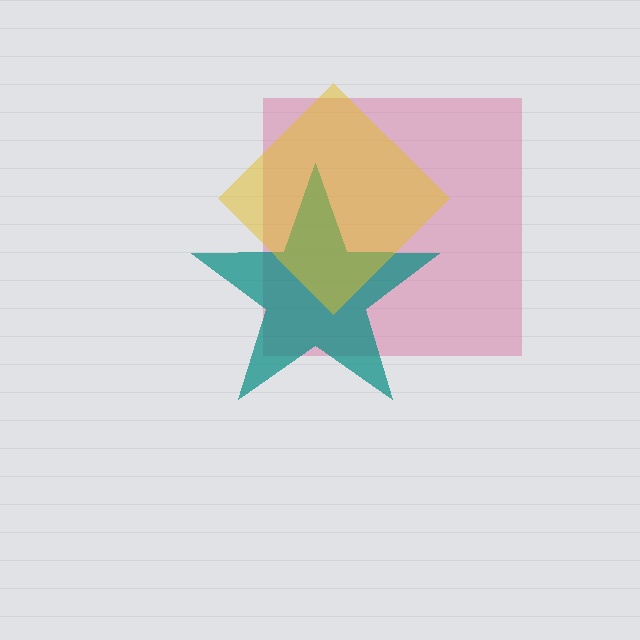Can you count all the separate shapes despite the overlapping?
Yes, there are 3 separate shapes.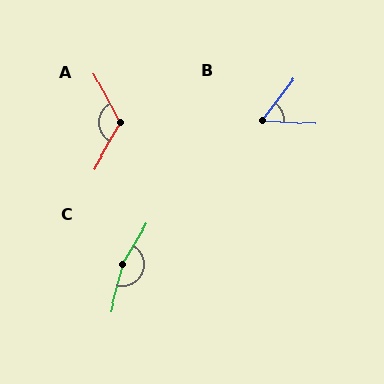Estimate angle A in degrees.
Approximately 123 degrees.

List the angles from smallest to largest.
B (57°), A (123°), C (163°).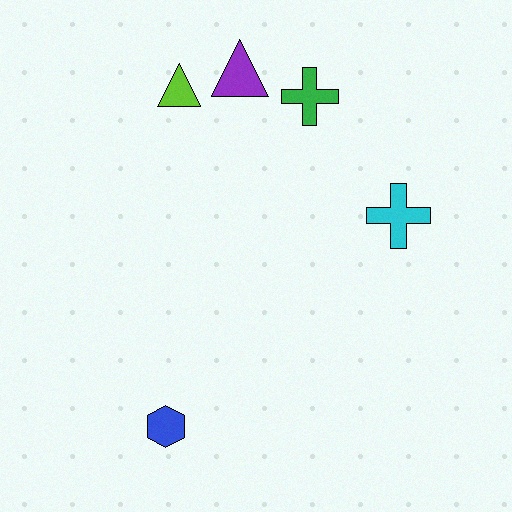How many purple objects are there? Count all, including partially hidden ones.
There is 1 purple object.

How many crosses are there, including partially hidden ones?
There are 2 crosses.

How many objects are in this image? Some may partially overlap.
There are 5 objects.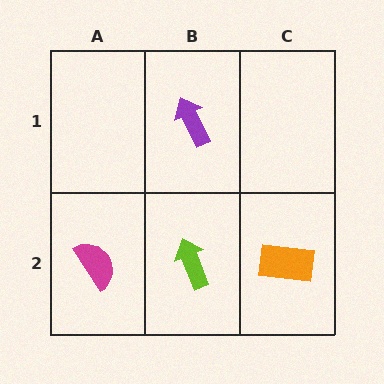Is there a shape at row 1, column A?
No, that cell is empty.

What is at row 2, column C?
An orange rectangle.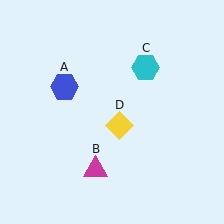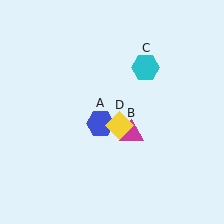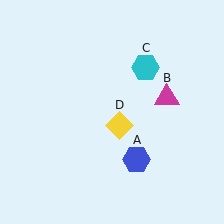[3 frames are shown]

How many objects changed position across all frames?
2 objects changed position: blue hexagon (object A), magenta triangle (object B).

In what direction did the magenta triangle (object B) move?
The magenta triangle (object B) moved up and to the right.